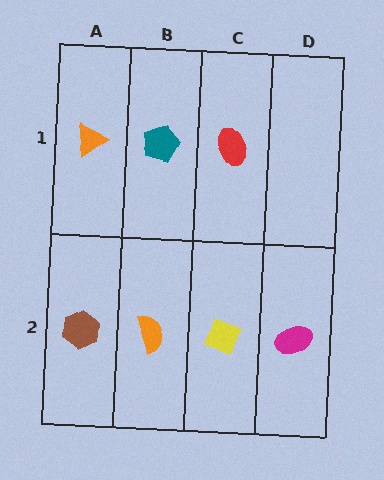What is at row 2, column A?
A brown hexagon.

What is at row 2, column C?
A yellow diamond.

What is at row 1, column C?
A red ellipse.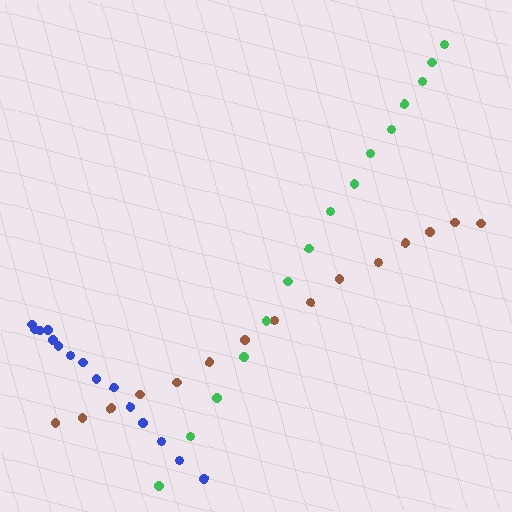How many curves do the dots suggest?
There are 3 distinct paths.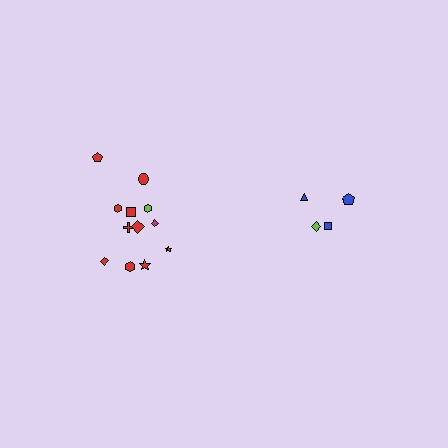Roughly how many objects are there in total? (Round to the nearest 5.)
Roughly 15 objects in total.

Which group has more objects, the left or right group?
The left group.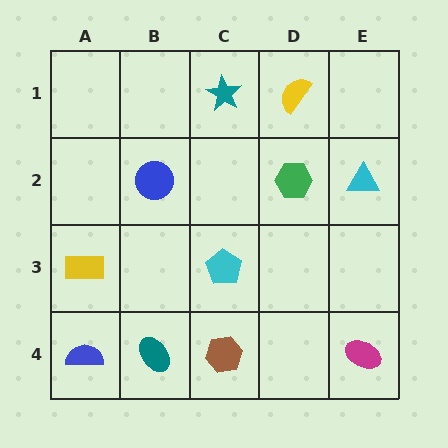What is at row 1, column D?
A yellow semicircle.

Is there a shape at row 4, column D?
No, that cell is empty.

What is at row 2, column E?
A cyan triangle.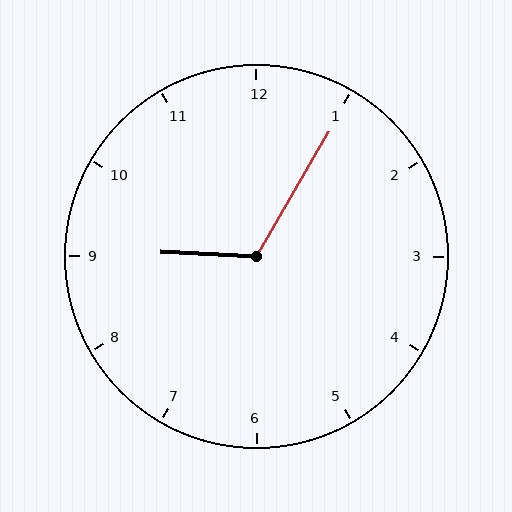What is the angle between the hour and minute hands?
Approximately 118 degrees.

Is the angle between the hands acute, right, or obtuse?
It is obtuse.